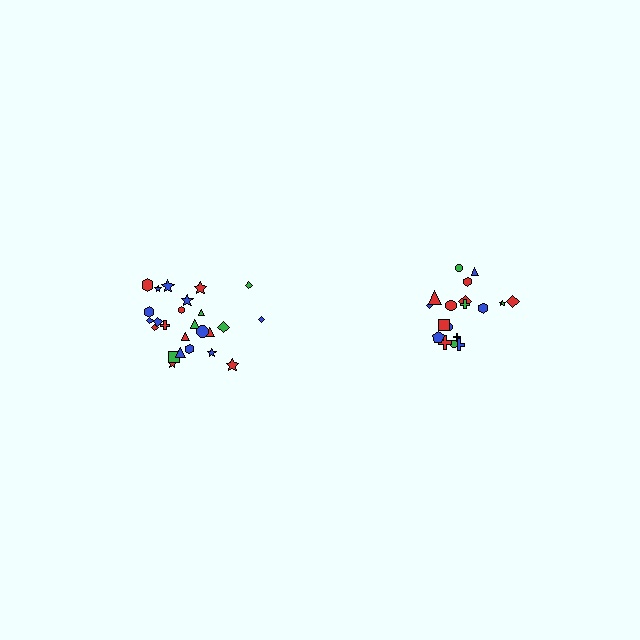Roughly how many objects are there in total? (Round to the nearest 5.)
Roughly 45 objects in total.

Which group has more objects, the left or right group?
The left group.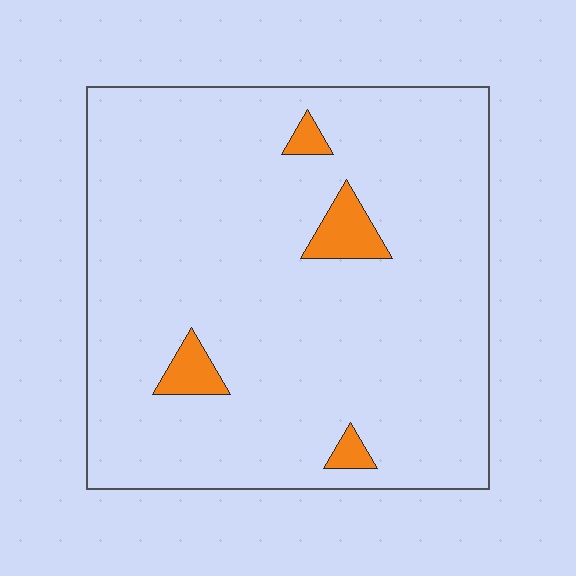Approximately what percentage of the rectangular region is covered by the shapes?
Approximately 5%.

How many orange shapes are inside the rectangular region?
4.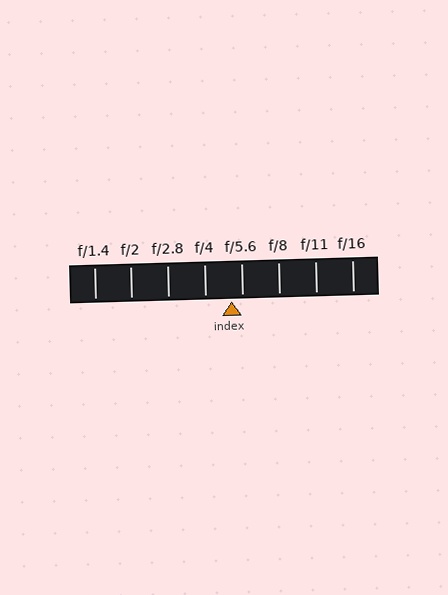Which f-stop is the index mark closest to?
The index mark is closest to f/5.6.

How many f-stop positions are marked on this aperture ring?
There are 8 f-stop positions marked.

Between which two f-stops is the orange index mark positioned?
The index mark is between f/4 and f/5.6.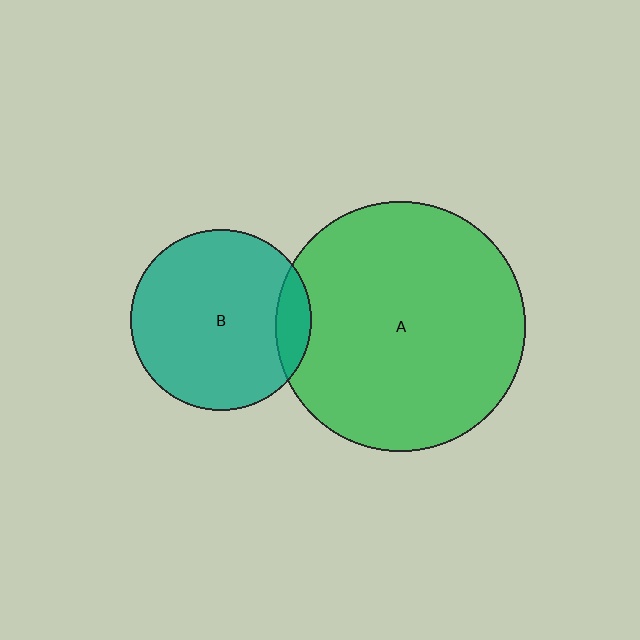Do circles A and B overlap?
Yes.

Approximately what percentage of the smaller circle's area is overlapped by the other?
Approximately 10%.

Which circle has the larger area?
Circle A (green).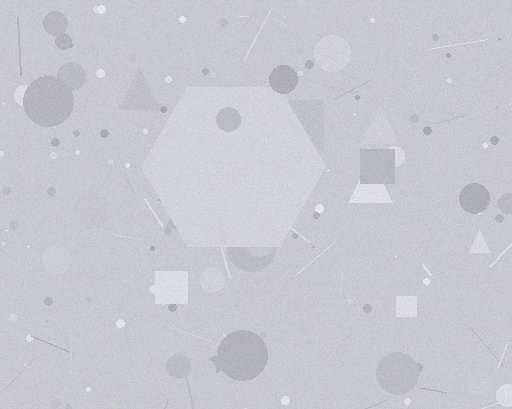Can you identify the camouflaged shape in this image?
The camouflaged shape is a hexagon.